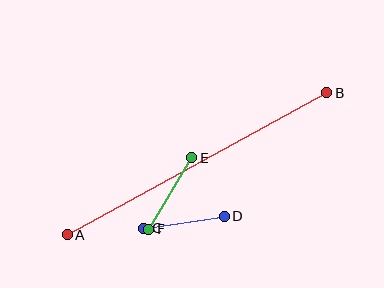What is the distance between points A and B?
The distance is approximately 296 pixels.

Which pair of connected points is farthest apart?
Points A and B are farthest apart.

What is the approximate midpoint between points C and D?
The midpoint is at approximately (184, 222) pixels.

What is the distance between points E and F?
The distance is approximately 83 pixels.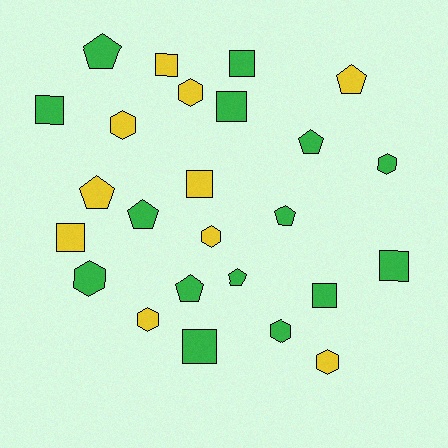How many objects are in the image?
There are 25 objects.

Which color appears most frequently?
Green, with 15 objects.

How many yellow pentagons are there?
There are 2 yellow pentagons.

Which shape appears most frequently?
Square, with 9 objects.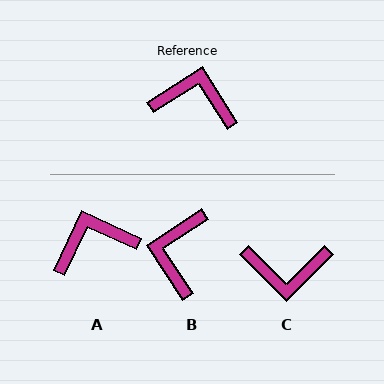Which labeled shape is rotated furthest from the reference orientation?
C, about 168 degrees away.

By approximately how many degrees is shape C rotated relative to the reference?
Approximately 168 degrees clockwise.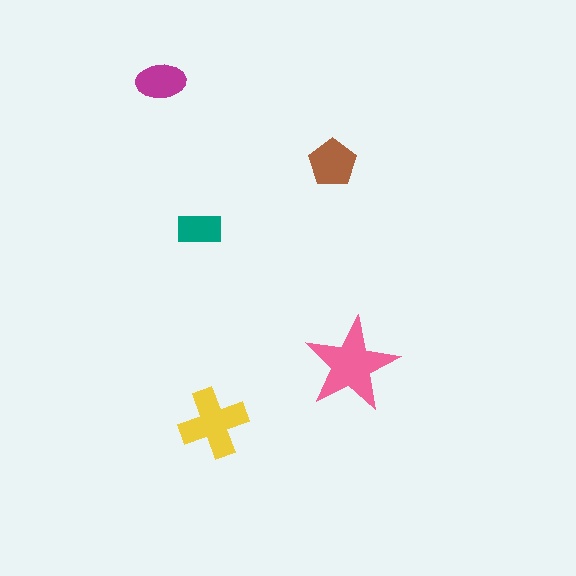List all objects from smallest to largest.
The teal rectangle, the magenta ellipse, the brown pentagon, the yellow cross, the pink star.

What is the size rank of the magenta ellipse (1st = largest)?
4th.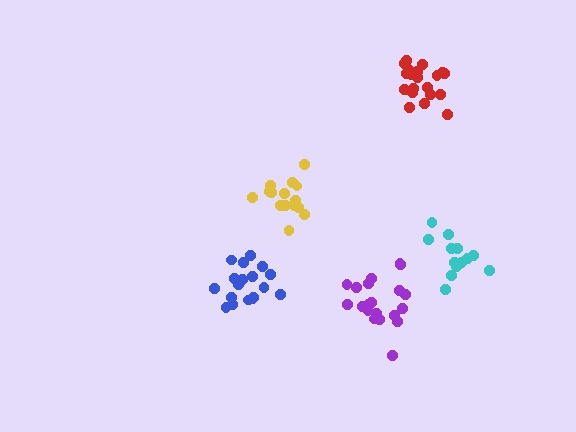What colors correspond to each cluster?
The clusters are colored: blue, yellow, cyan, red, purple.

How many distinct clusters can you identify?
There are 5 distinct clusters.